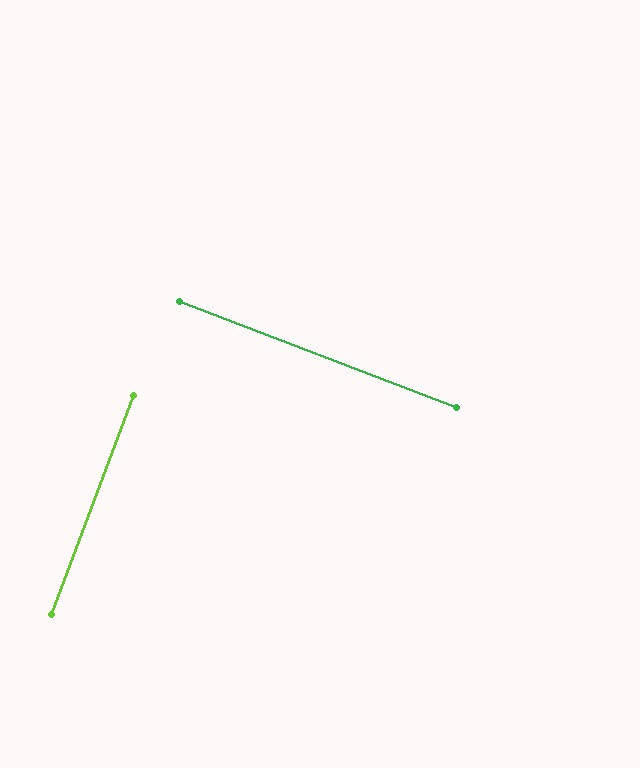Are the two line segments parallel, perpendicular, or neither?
Perpendicular — they meet at approximately 90°.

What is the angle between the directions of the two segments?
Approximately 90 degrees.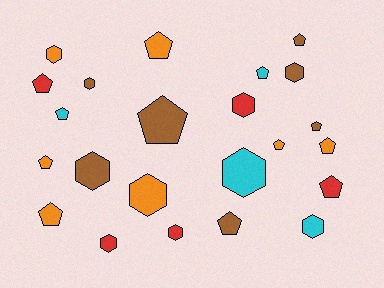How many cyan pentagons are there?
There are 2 cyan pentagons.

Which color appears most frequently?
Brown, with 7 objects.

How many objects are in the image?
There are 23 objects.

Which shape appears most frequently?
Pentagon, with 13 objects.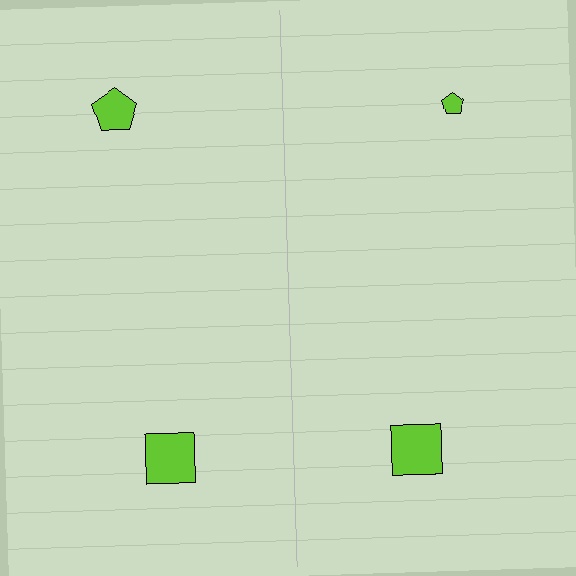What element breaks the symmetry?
The lime pentagon on the right side has a different size than its mirror counterpart.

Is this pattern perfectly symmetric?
No, the pattern is not perfectly symmetric. The lime pentagon on the right side has a different size than its mirror counterpart.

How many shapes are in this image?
There are 4 shapes in this image.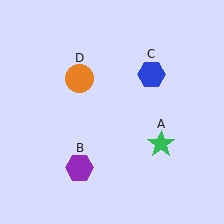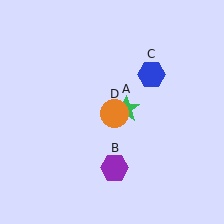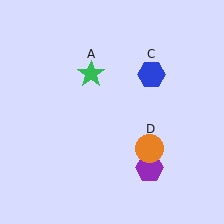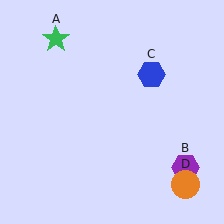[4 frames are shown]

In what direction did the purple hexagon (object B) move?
The purple hexagon (object B) moved right.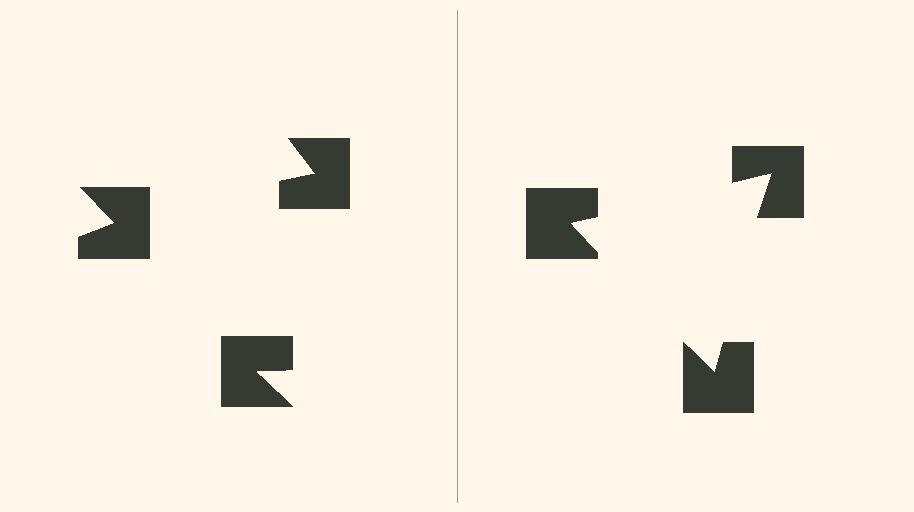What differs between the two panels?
The notched squares are positioned identically on both sides; only the wedge orientations differ. On the right they align to a triangle; on the left they are misaligned.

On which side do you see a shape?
An illusory triangle appears on the right side. On the left side the wedge cuts are rotated, so no coherent shape forms.